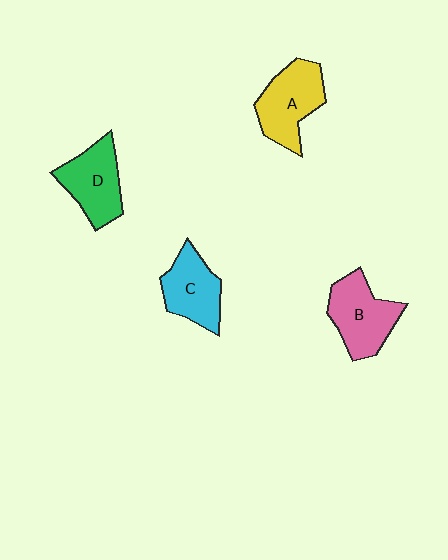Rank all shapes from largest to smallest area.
From largest to smallest: A (yellow), B (pink), D (green), C (cyan).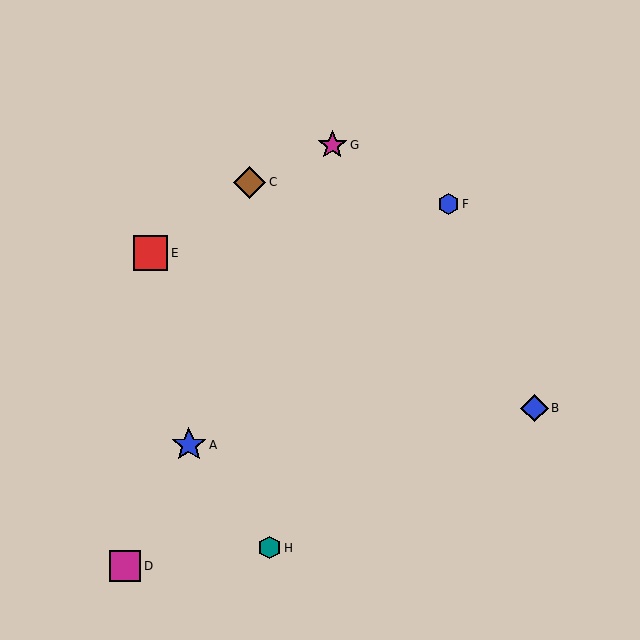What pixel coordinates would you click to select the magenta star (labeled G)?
Click at (332, 145) to select the magenta star G.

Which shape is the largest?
The blue star (labeled A) is the largest.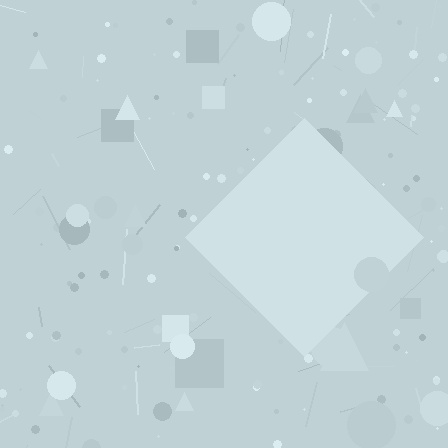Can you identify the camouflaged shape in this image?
The camouflaged shape is a diamond.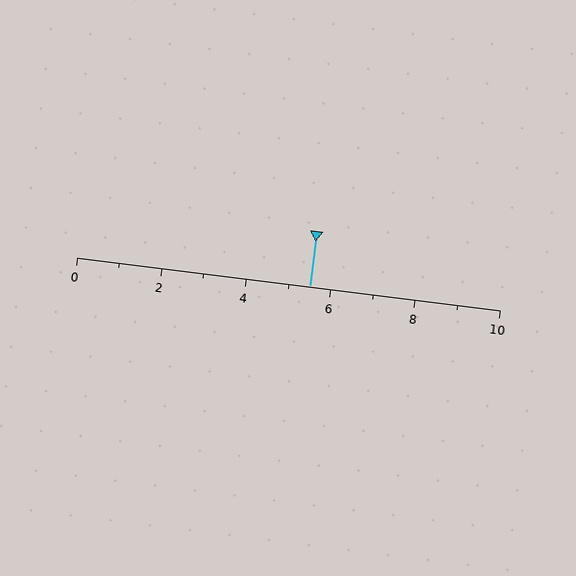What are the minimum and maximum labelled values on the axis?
The axis runs from 0 to 10.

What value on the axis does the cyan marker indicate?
The marker indicates approximately 5.5.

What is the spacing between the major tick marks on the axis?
The major ticks are spaced 2 apart.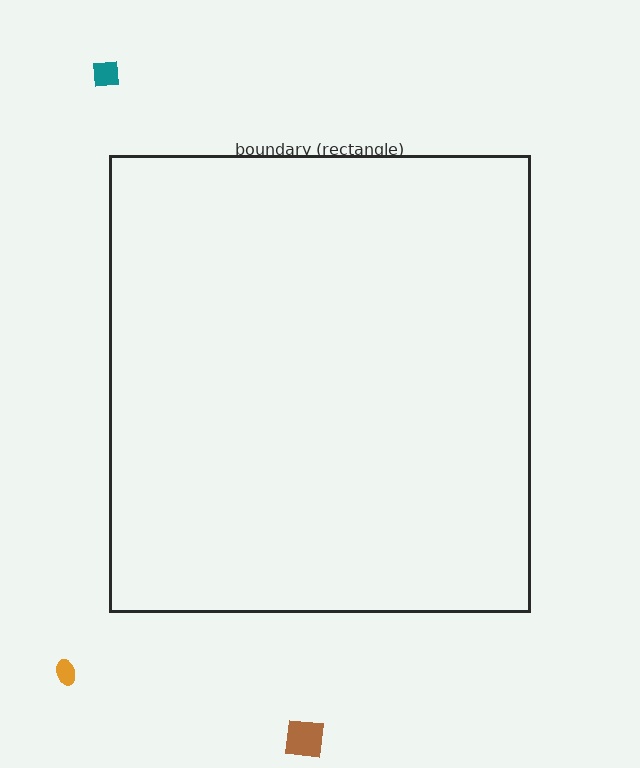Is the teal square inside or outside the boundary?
Outside.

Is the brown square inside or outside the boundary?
Outside.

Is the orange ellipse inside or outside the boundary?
Outside.